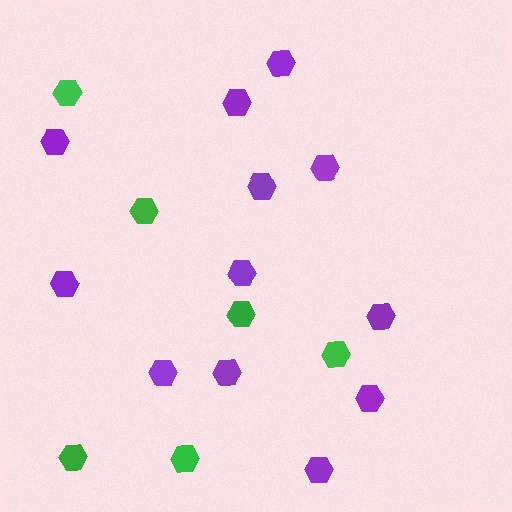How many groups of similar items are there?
There are 2 groups: one group of green hexagons (6) and one group of purple hexagons (12).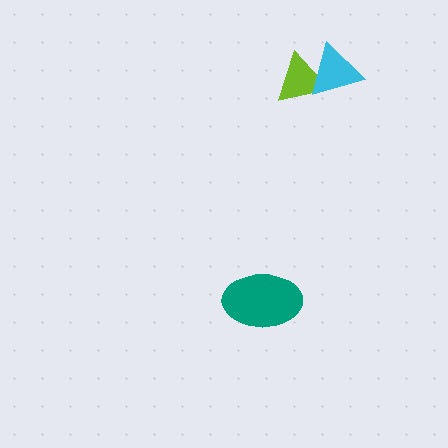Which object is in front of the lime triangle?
The cyan triangle is in front of the lime triangle.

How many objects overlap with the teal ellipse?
0 objects overlap with the teal ellipse.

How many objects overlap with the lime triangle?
1 object overlaps with the lime triangle.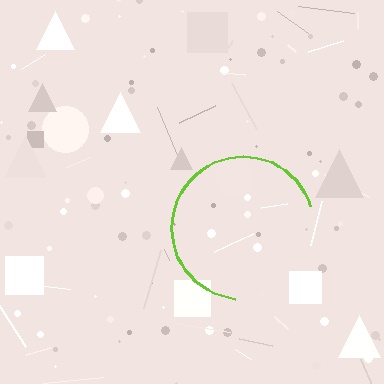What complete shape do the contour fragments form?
The contour fragments form a circle.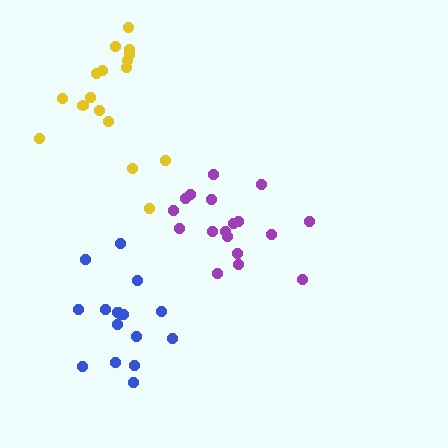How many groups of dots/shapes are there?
There are 3 groups.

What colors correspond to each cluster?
The clusters are colored: purple, yellow, blue.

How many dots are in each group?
Group 1: 18 dots, Group 2: 17 dots, Group 3: 17 dots (52 total).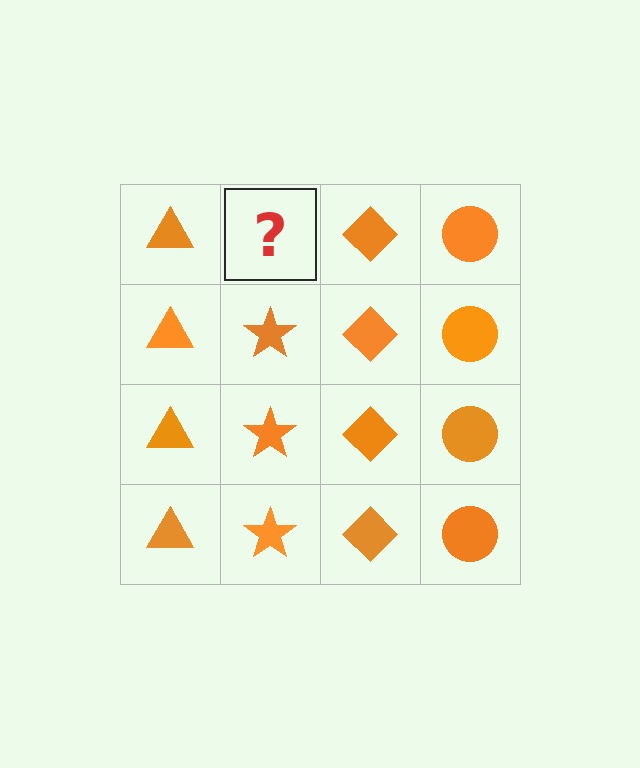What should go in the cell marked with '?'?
The missing cell should contain an orange star.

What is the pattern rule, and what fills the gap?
The rule is that each column has a consistent shape. The gap should be filled with an orange star.